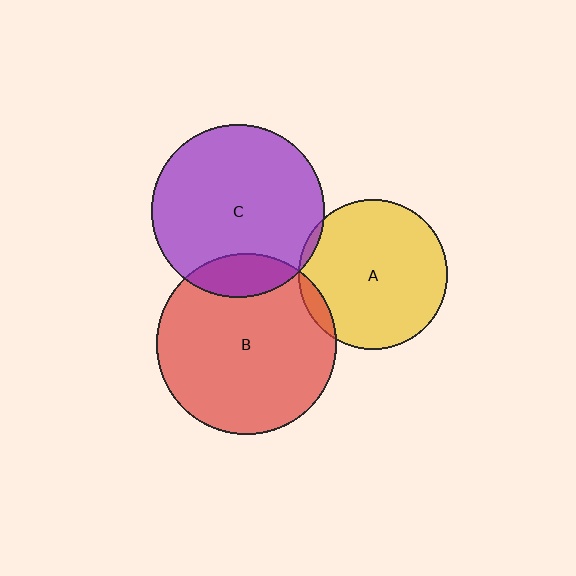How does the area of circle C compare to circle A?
Approximately 1.3 times.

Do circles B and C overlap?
Yes.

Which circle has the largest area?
Circle B (red).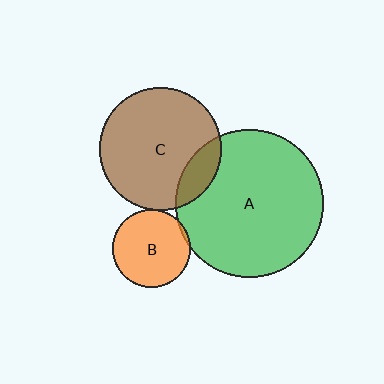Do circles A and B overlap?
Yes.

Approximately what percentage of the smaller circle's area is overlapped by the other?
Approximately 5%.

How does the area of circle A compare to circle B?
Approximately 3.6 times.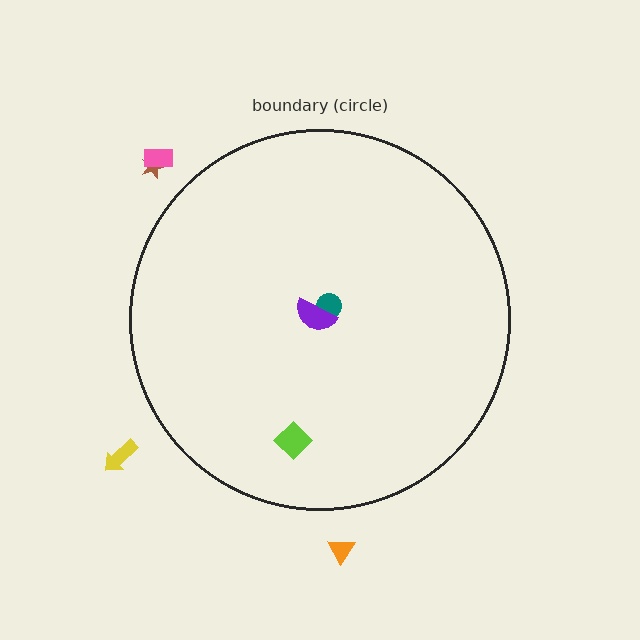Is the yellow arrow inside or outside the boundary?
Outside.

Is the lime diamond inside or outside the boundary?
Inside.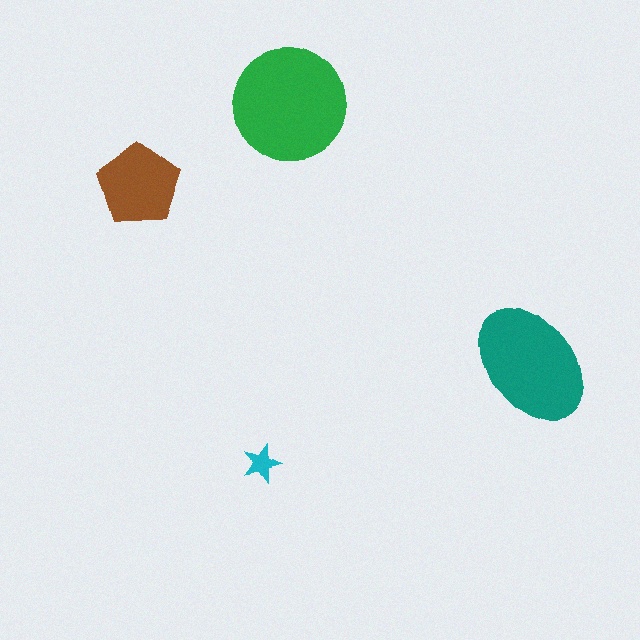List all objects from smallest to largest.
The cyan star, the brown pentagon, the teal ellipse, the green circle.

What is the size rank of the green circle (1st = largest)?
1st.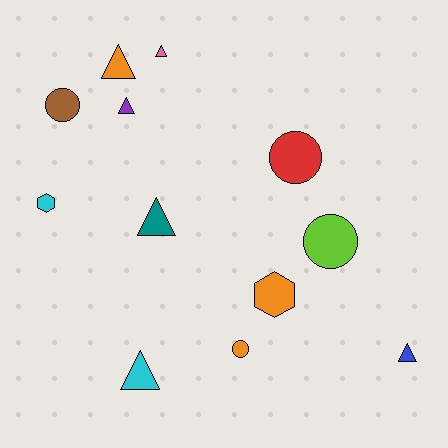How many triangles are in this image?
There are 6 triangles.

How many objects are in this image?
There are 12 objects.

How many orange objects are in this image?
There are 3 orange objects.